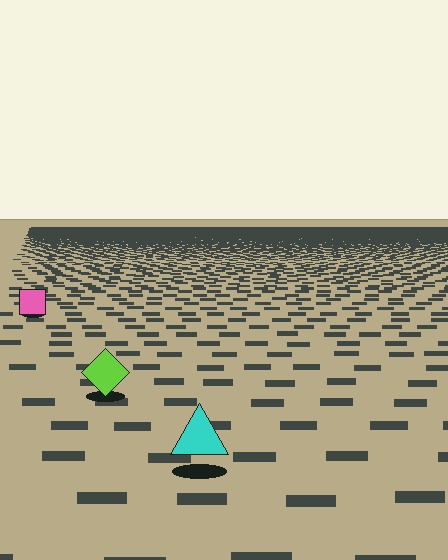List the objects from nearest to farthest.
From nearest to farthest: the cyan triangle, the lime diamond, the pink square.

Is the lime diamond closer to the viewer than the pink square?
Yes. The lime diamond is closer — you can tell from the texture gradient: the ground texture is coarser near it.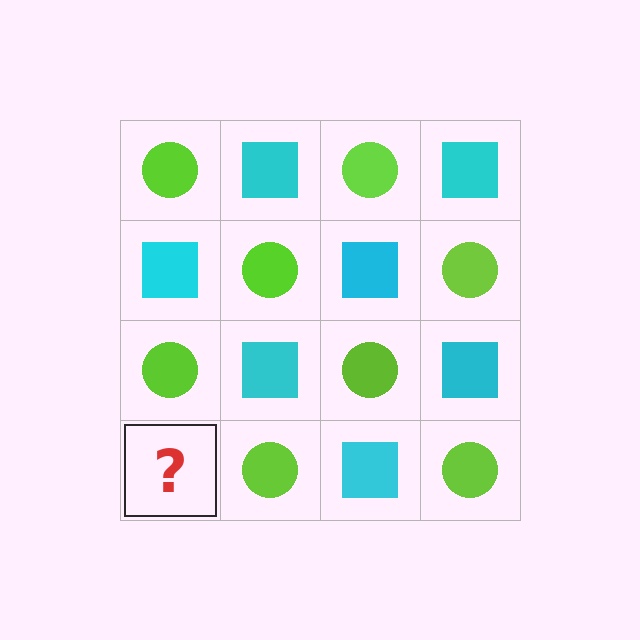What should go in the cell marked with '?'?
The missing cell should contain a cyan square.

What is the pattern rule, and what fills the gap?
The rule is that it alternates lime circle and cyan square in a checkerboard pattern. The gap should be filled with a cyan square.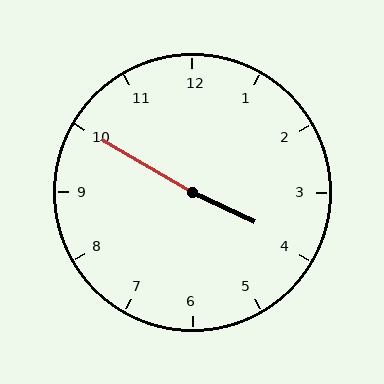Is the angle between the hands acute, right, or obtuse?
It is obtuse.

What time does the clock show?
3:50.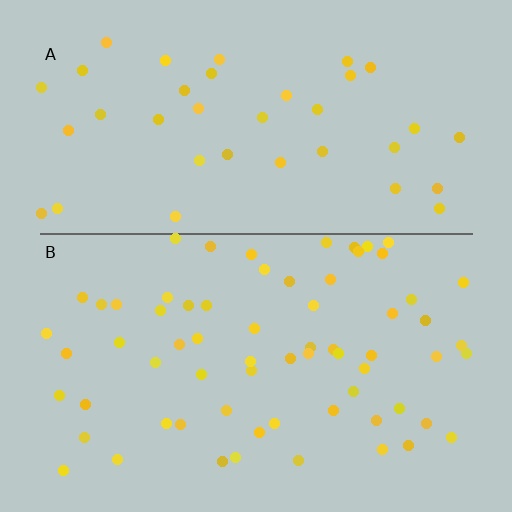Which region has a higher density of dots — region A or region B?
B (the bottom).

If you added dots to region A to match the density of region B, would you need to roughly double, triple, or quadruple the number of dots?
Approximately double.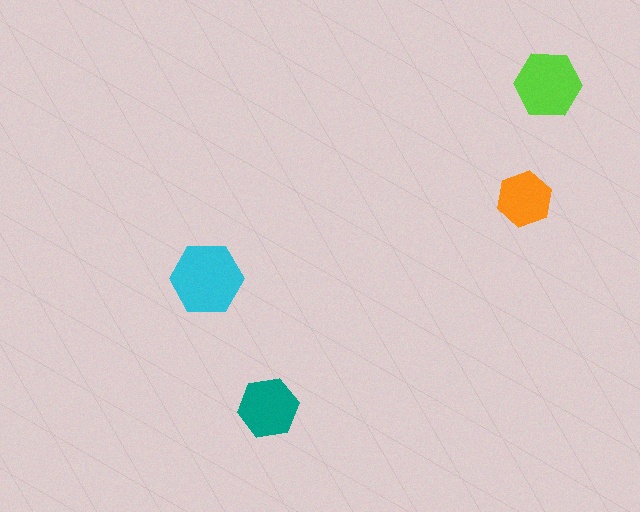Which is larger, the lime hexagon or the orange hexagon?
The lime one.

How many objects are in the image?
There are 4 objects in the image.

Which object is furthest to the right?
The lime hexagon is rightmost.